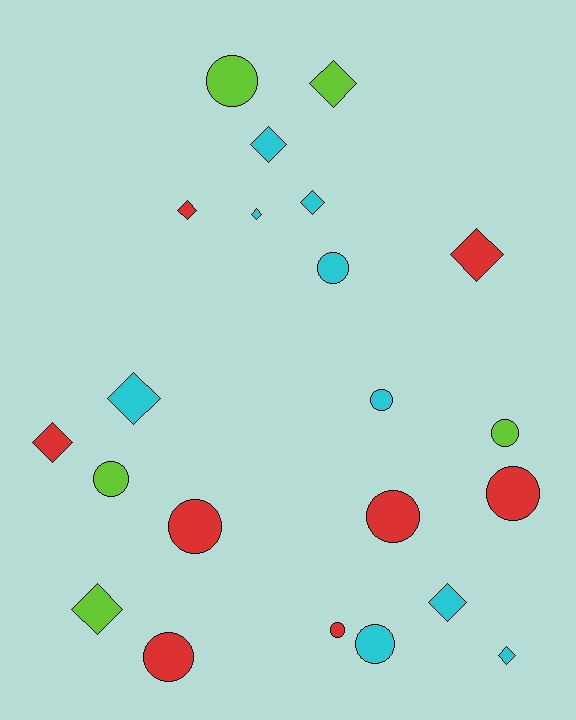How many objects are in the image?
There are 22 objects.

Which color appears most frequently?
Cyan, with 9 objects.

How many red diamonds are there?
There are 3 red diamonds.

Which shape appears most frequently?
Circle, with 11 objects.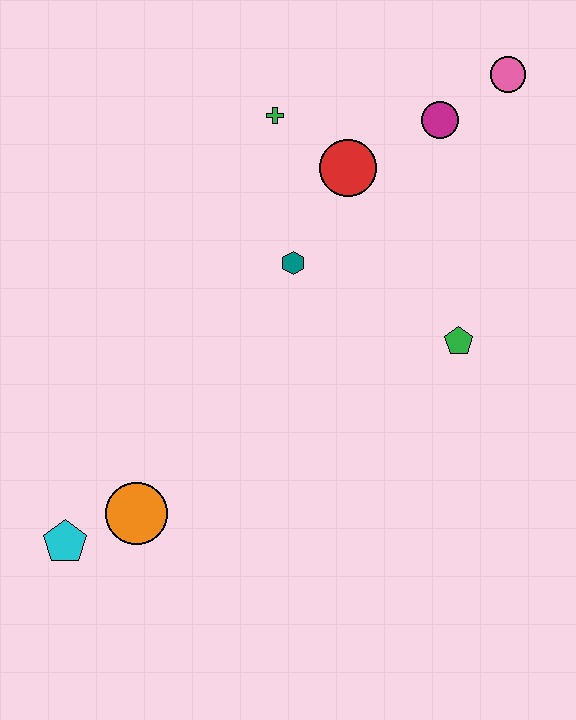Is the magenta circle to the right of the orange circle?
Yes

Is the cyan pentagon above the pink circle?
No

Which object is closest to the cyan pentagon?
The orange circle is closest to the cyan pentagon.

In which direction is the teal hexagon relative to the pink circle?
The teal hexagon is to the left of the pink circle.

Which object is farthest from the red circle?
The cyan pentagon is farthest from the red circle.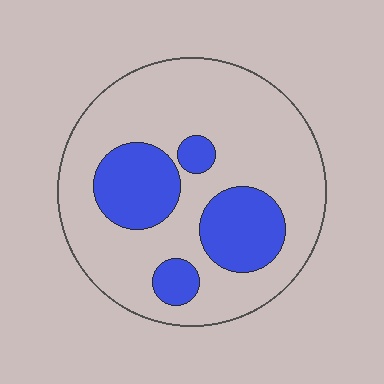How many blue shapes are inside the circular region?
4.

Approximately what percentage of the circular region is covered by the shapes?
Approximately 25%.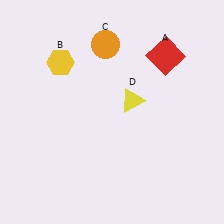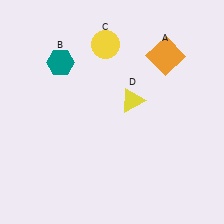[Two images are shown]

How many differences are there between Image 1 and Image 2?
There are 3 differences between the two images.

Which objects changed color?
A changed from red to orange. B changed from yellow to teal. C changed from orange to yellow.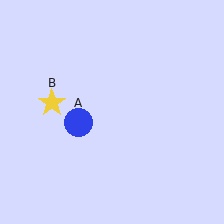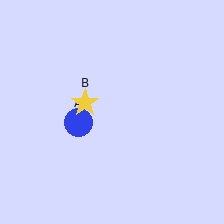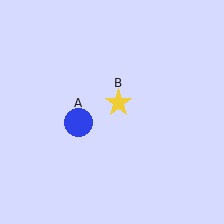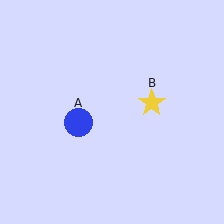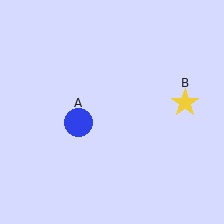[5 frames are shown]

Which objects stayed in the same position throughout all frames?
Blue circle (object A) remained stationary.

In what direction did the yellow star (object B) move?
The yellow star (object B) moved right.